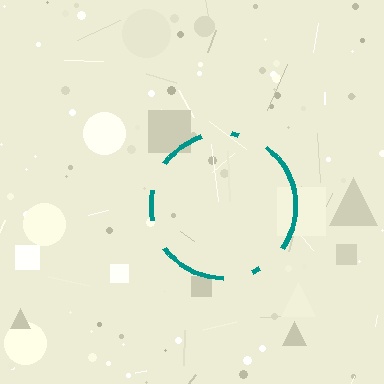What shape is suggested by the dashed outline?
The dashed outline suggests a circle.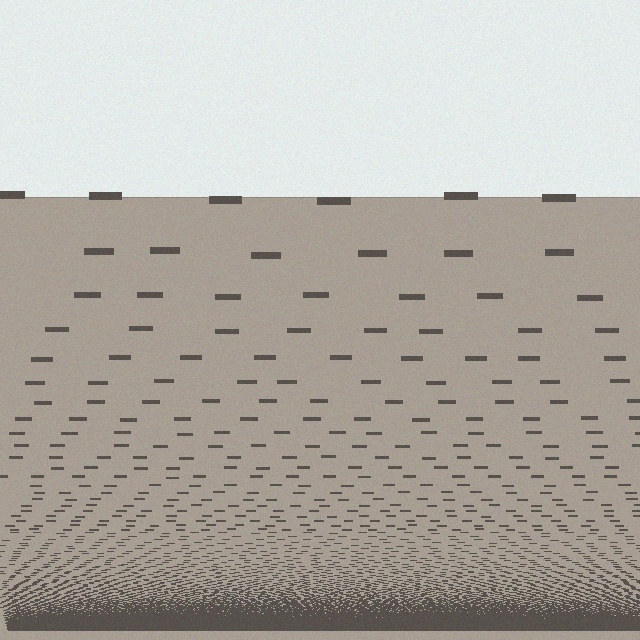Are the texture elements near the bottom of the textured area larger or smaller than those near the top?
Smaller. The gradient is inverted — elements near the bottom are smaller and denser.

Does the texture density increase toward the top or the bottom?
Density increases toward the bottom.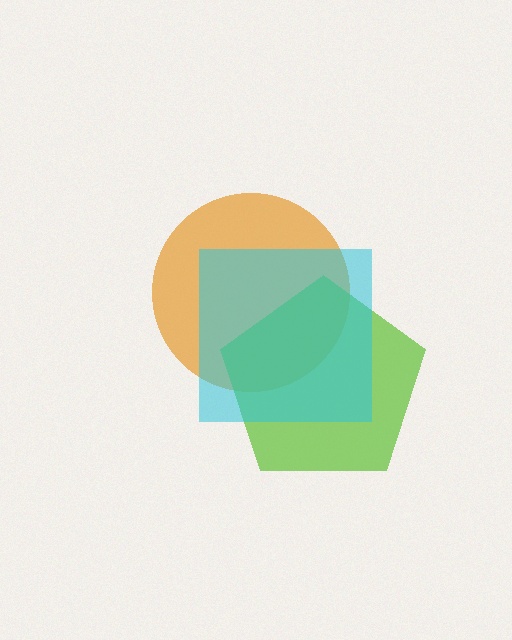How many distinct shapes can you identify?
There are 3 distinct shapes: an orange circle, a lime pentagon, a cyan square.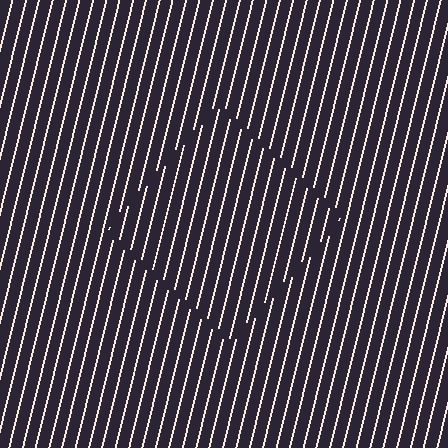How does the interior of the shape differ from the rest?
The interior of the shape contains the same grating, shifted by half a period — the contour is defined by the phase discontinuity where line-ends from the inner and outer gratings abut.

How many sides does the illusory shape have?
4 sides — the line-ends trace a square.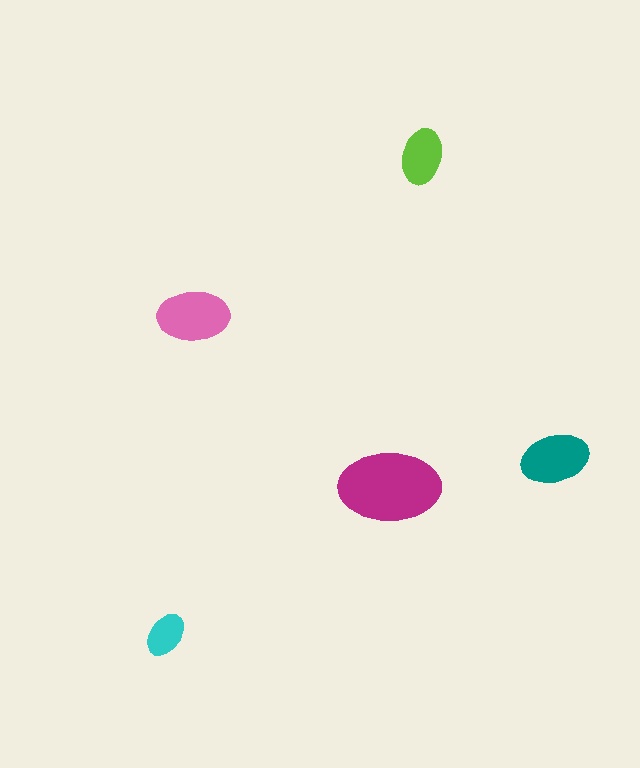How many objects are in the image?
There are 5 objects in the image.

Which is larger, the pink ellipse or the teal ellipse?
The pink one.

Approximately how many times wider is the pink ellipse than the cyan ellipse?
About 1.5 times wider.